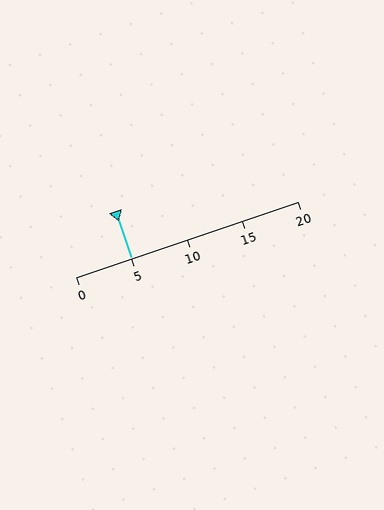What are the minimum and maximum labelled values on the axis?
The axis runs from 0 to 20.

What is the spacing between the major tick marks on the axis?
The major ticks are spaced 5 apart.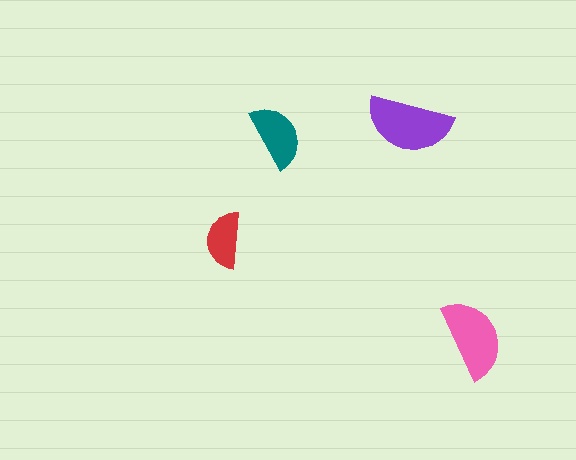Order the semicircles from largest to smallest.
the purple one, the pink one, the teal one, the red one.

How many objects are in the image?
There are 4 objects in the image.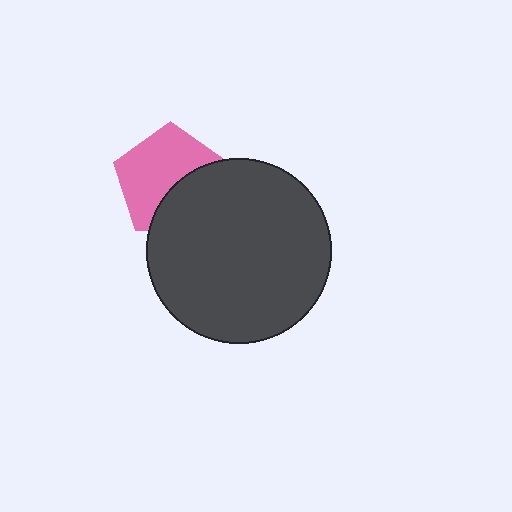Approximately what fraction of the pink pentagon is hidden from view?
Roughly 39% of the pink pentagon is hidden behind the dark gray circle.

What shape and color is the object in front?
The object in front is a dark gray circle.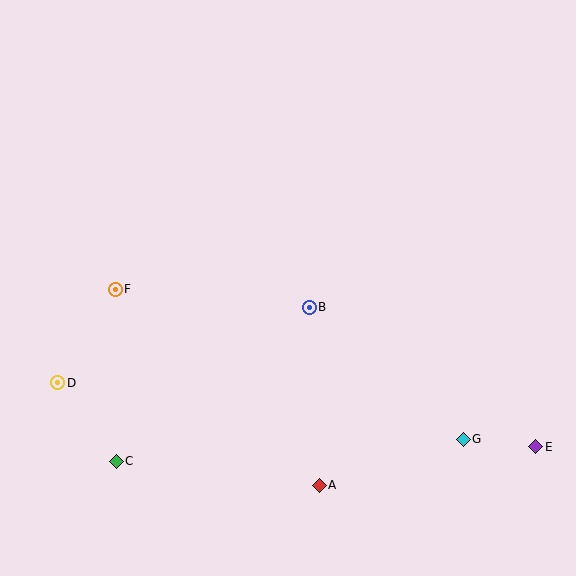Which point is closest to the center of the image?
Point B at (309, 307) is closest to the center.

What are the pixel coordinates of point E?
Point E is at (536, 447).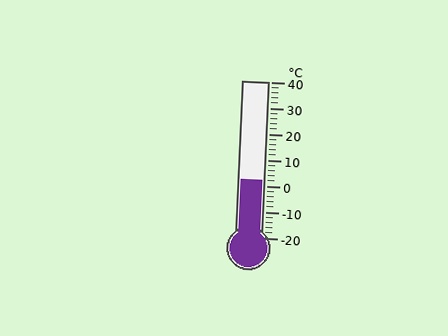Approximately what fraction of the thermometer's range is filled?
The thermometer is filled to approximately 35% of its range.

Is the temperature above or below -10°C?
The temperature is above -10°C.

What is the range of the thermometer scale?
The thermometer scale ranges from -20°C to 40°C.